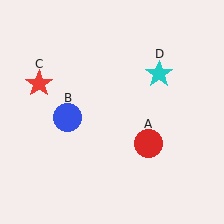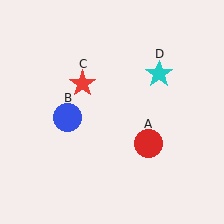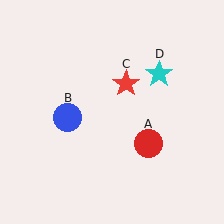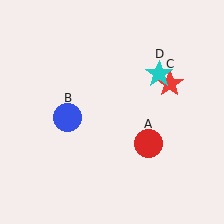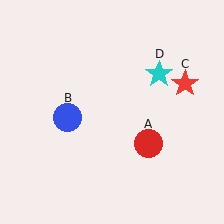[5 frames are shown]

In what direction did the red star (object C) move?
The red star (object C) moved right.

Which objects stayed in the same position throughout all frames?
Red circle (object A) and blue circle (object B) and cyan star (object D) remained stationary.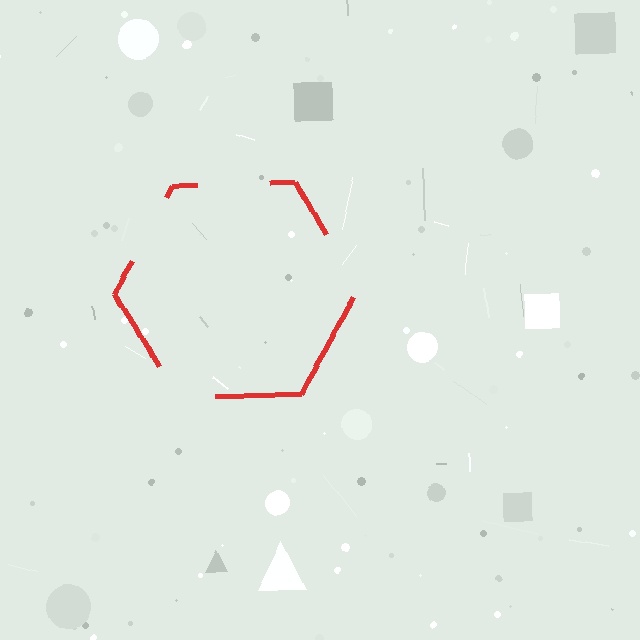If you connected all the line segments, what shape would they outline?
They would outline a hexagon.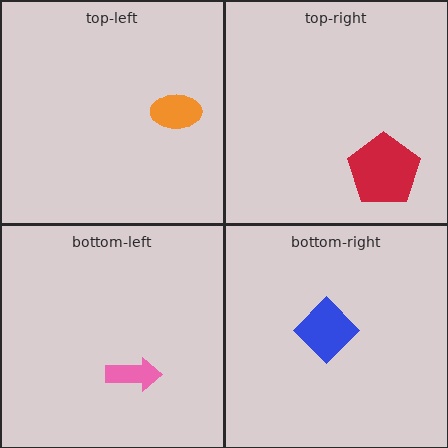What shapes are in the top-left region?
The orange ellipse.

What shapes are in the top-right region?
The red pentagon.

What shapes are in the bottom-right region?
The blue diamond.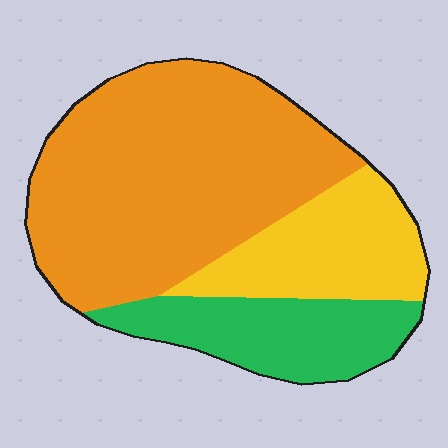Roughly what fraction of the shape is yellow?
Yellow covers 21% of the shape.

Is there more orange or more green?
Orange.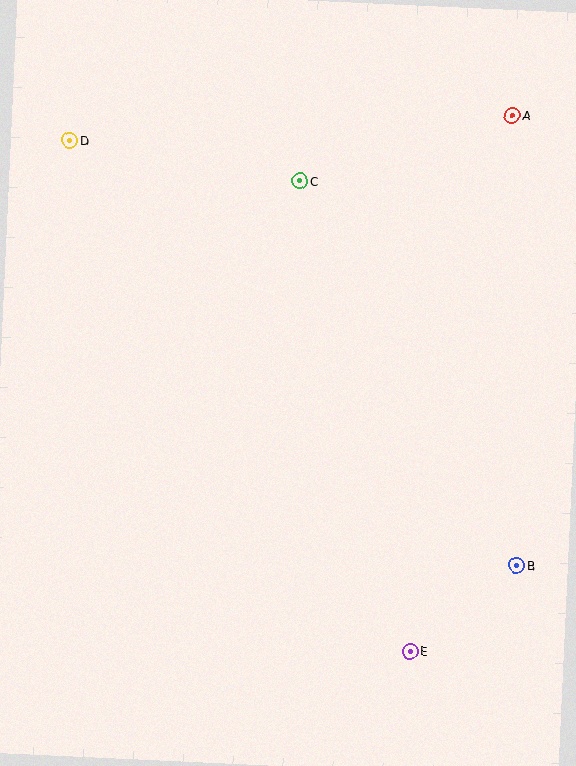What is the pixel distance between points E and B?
The distance between E and B is 137 pixels.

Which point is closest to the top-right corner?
Point A is closest to the top-right corner.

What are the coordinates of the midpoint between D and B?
The midpoint between D and B is at (293, 353).